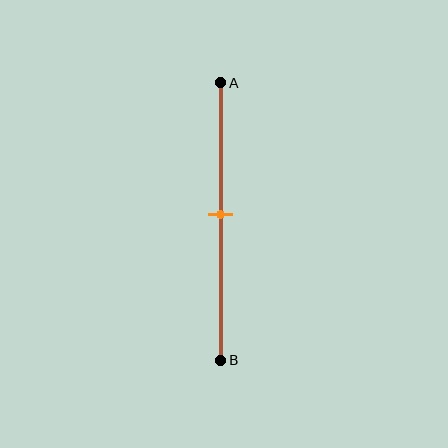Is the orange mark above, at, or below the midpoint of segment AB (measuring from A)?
The orange mark is approximately at the midpoint of segment AB.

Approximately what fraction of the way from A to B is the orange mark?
The orange mark is approximately 45% of the way from A to B.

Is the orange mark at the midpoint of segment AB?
Yes, the mark is approximately at the midpoint.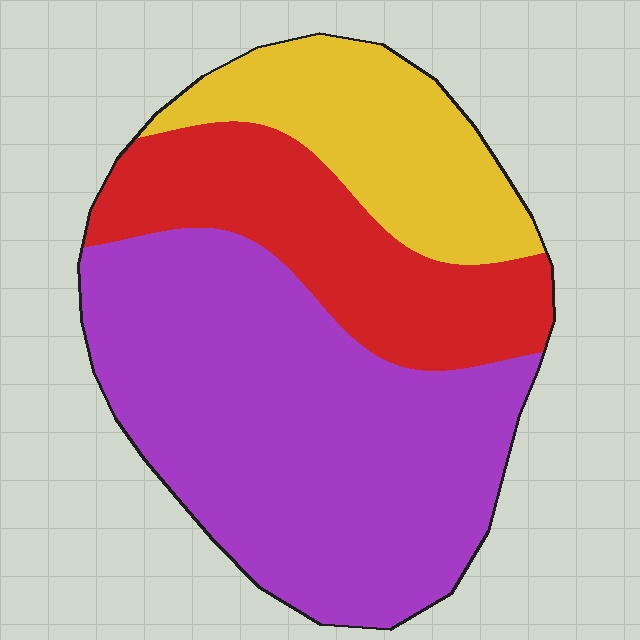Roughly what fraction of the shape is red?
Red covers roughly 25% of the shape.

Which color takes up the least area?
Yellow, at roughly 20%.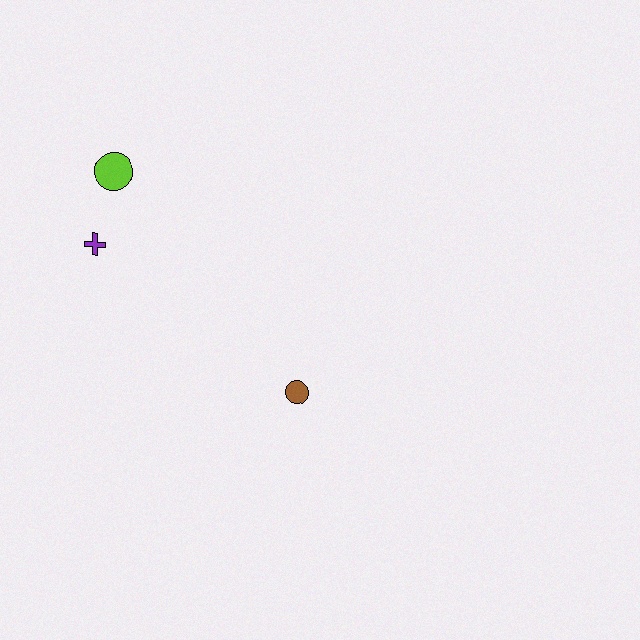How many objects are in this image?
There are 3 objects.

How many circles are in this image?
There are 2 circles.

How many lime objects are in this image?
There is 1 lime object.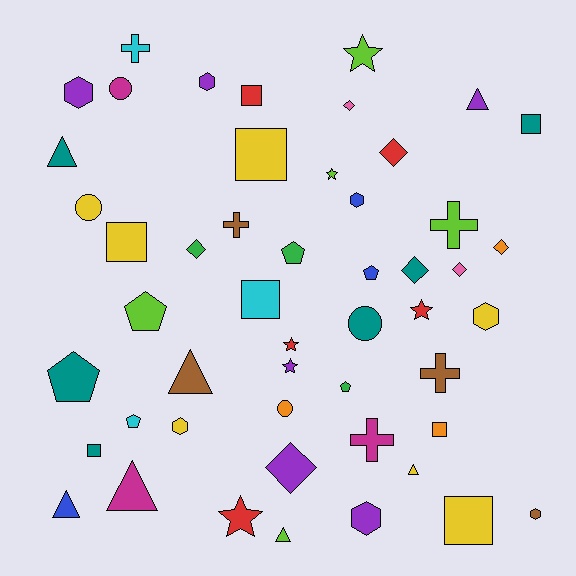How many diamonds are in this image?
There are 7 diamonds.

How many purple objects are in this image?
There are 6 purple objects.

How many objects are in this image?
There are 50 objects.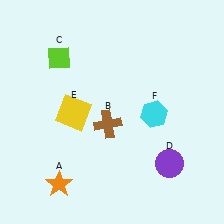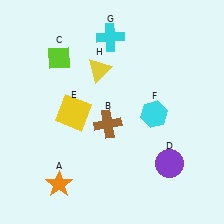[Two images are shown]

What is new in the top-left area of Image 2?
A yellow triangle (H) was added in the top-left area of Image 2.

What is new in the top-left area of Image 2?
A cyan cross (G) was added in the top-left area of Image 2.